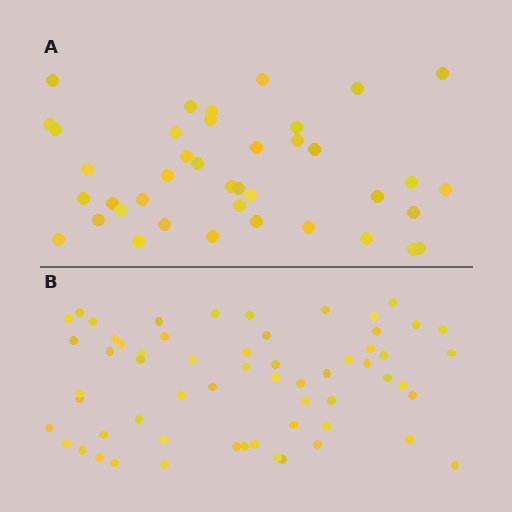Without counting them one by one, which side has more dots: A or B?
Region B (the bottom region) has more dots.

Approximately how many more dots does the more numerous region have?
Region B has approximately 20 more dots than region A.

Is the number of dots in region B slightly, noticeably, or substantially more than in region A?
Region B has substantially more. The ratio is roughly 1.5 to 1.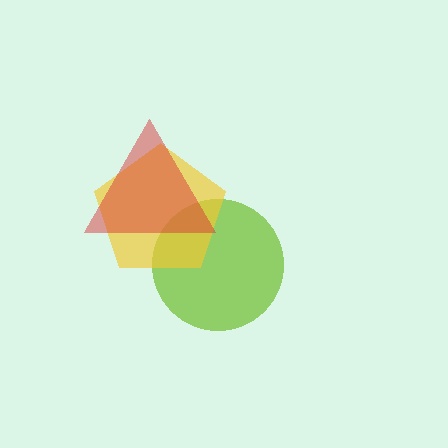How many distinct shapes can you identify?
There are 3 distinct shapes: a lime circle, a yellow pentagon, a red triangle.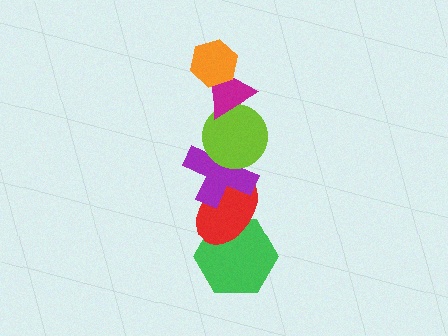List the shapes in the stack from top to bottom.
From top to bottom: the orange hexagon, the magenta triangle, the lime circle, the purple cross, the red ellipse, the green hexagon.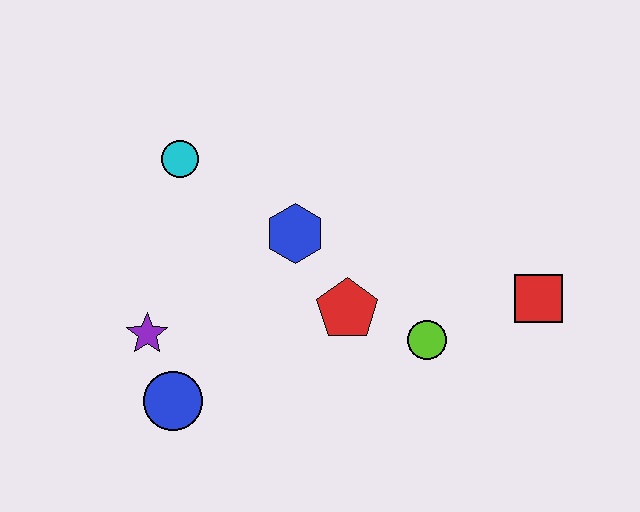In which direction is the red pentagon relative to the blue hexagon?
The red pentagon is below the blue hexagon.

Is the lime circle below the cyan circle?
Yes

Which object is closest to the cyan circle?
The blue hexagon is closest to the cyan circle.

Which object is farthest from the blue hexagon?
The red square is farthest from the blue hexagon.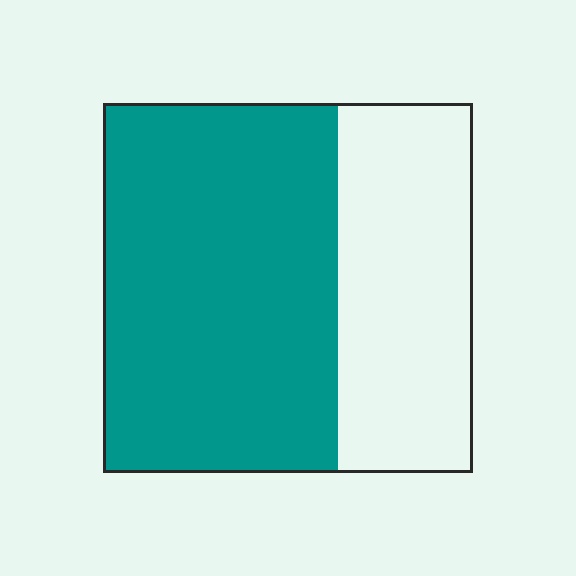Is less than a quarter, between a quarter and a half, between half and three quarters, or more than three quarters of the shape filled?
Between half and three quarters.